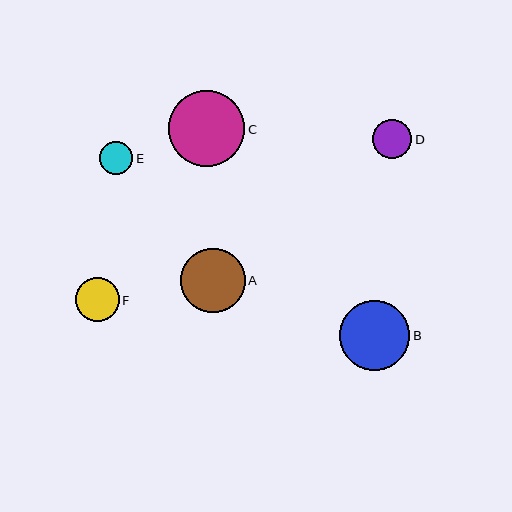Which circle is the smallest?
Circle E is the smallest with a size of approximately 33 pixels.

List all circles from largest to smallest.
From largest to smallest: C, B, A, F, D, E.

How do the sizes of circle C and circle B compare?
Circle C and circle B are approximately the same size.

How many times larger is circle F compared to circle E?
Circle F is approximately 1.3 times the size of circle E.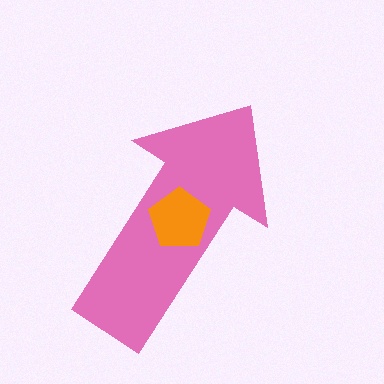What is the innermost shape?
The orange pentagon.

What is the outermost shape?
The pink arrow.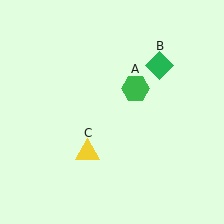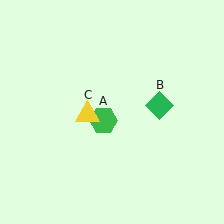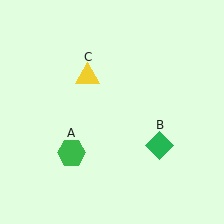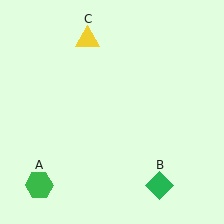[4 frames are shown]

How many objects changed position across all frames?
3 objects changed position: green hexagon (object A), green diamond (object B), yellow triangle (object C).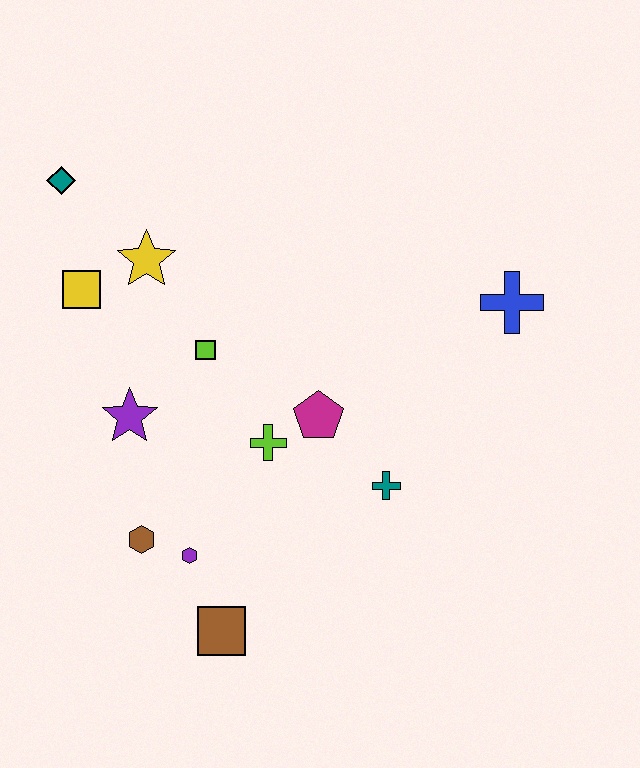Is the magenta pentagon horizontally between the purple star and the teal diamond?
No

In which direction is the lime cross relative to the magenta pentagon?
The lime cross is to the left of the magenta pentagon.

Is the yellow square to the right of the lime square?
No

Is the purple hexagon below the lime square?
Yes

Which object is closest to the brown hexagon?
The purple hexagon is closest to the brown hexagon.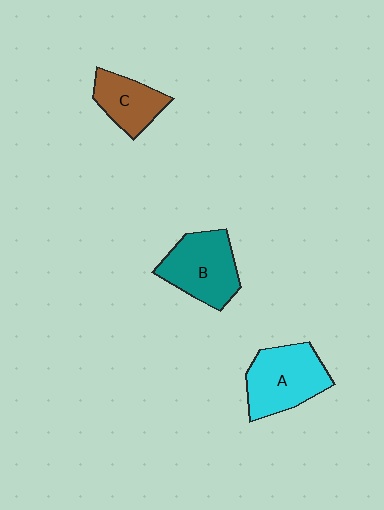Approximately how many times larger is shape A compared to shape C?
Approximately 1.5 times.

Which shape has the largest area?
Shape A (cyan).